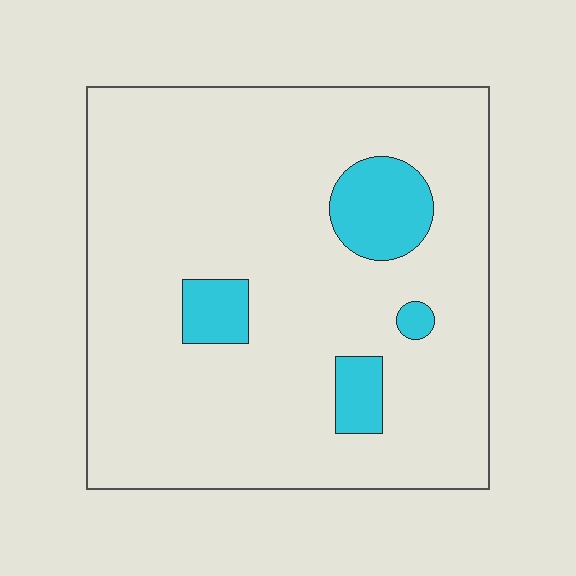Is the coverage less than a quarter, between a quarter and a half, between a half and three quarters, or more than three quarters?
Less than a quarter.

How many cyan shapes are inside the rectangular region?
4.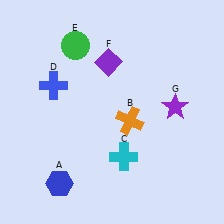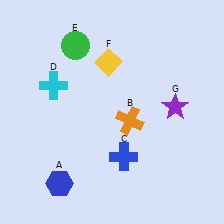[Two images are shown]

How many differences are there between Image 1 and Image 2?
There are 3 differences between the two images.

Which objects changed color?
C changed from cyan to blue. D changed from blue to cyan. F changed from purple to yellow.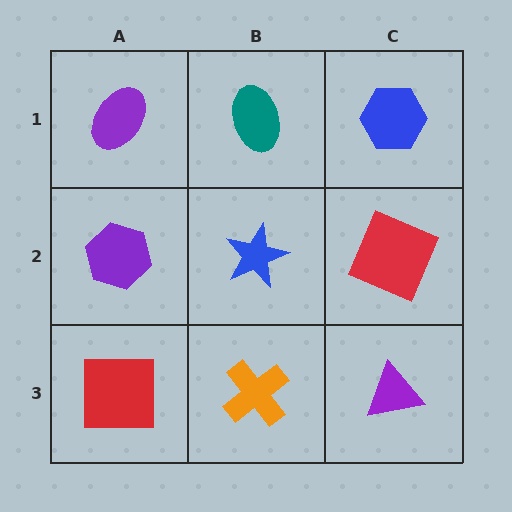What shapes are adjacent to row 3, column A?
A purple hexagon (row 2, column A), an orange cross (row 3, column B).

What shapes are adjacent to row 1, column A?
A purple hexagon (row 2, column A), a teal ellipse (row 1, column B).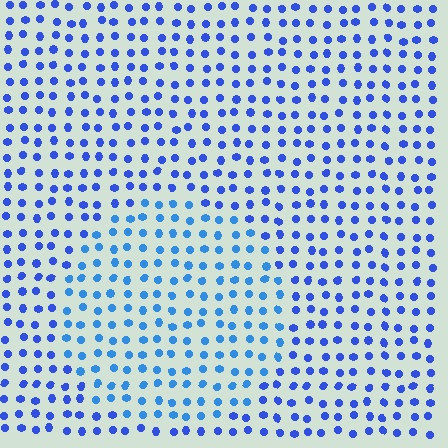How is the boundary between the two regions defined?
The boundary is defined purely by a slight shift in hue (about 21 degrees). Spacing, size, and orientation are identical on both sides.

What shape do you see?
I see a circle.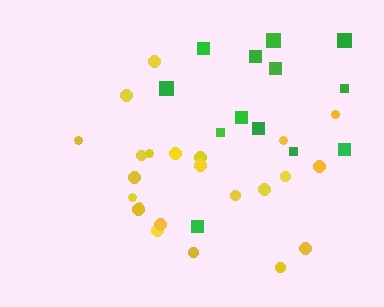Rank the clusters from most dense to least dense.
yellow, green.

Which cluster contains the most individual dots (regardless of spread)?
Yellow (23).